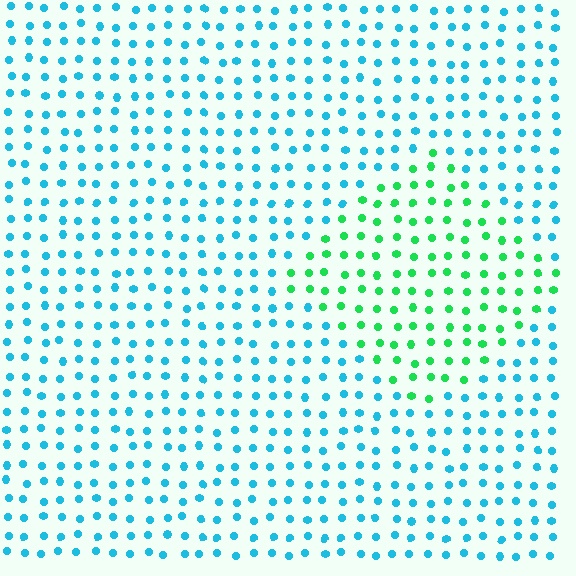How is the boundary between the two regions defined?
The boundary is defined purely by a slight shift in hue (about 54 degrees). Spacing, size, and orientation are identical on both sides.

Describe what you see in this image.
The image is filled with small cyan elements in a uniform arrangement. A diamond-shaped region is visible where the elements are tinted to a slightly different hue, forming a subtle color boundary.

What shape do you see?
I see a diamond.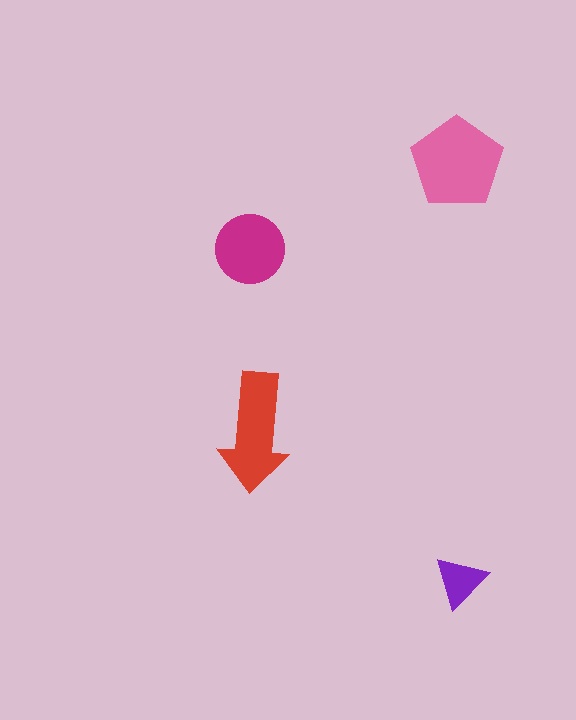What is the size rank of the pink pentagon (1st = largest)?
1st.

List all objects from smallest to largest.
The purple triangle, the magenta circle, the red arrow, the pink pentagon.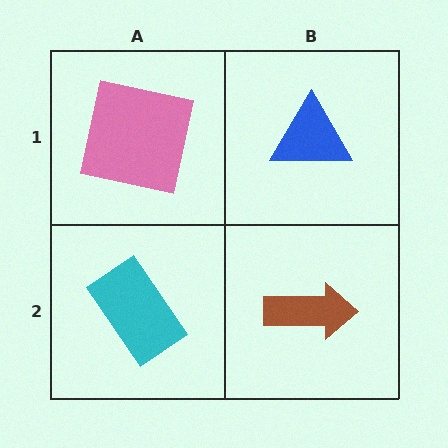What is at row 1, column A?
A pink square.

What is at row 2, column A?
A cyan rectangle.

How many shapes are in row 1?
2 shapes.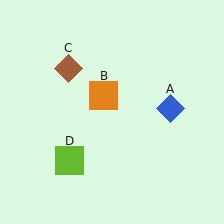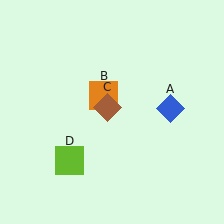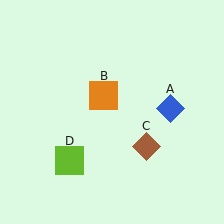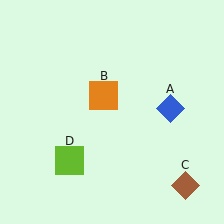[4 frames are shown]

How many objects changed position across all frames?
1 object changed position: brown diamond (object C).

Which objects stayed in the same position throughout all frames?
Blue diamond (object A) and orange square (object B) and lime square (object D) remained stationary.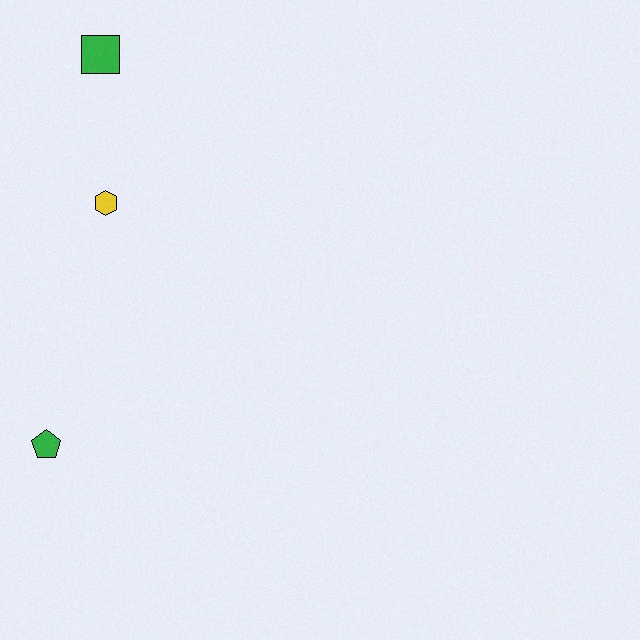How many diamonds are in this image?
There are no diamonds.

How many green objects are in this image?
There are 2 green objects.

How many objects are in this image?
There are 3 objects.